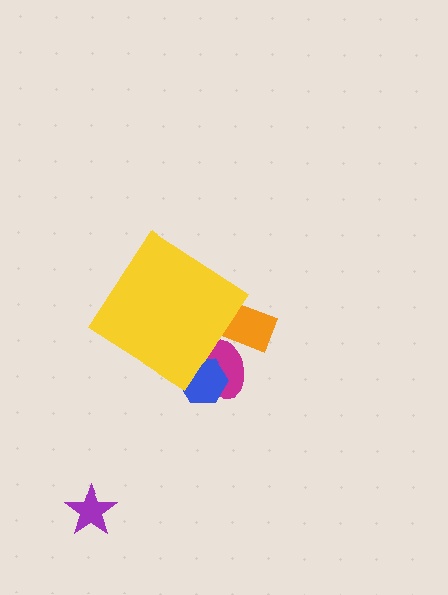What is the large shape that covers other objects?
A yellow diamond.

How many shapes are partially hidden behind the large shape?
3 shapes are partially hidden.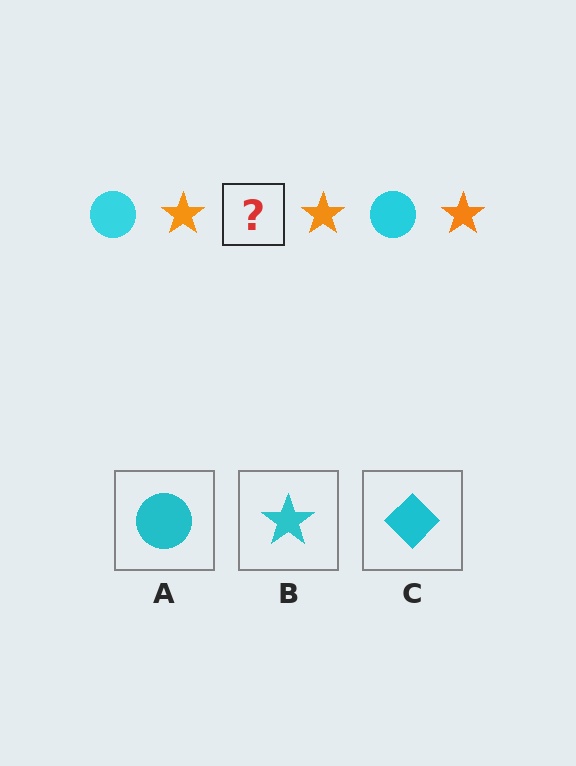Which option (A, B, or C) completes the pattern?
A.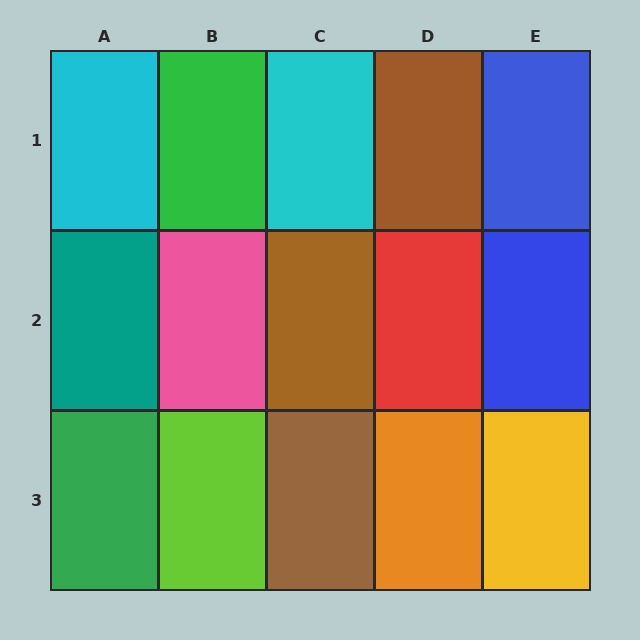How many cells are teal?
1 cell is teal.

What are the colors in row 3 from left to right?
Green, lime, brown, orange, yellow.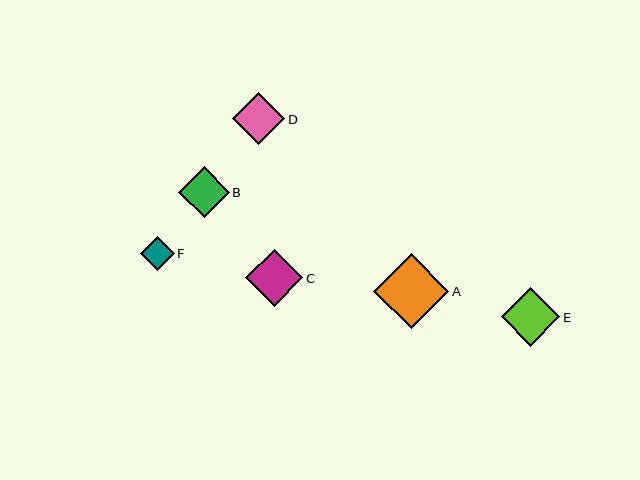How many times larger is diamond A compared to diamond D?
Diamond A is approximately 1.4 times the size of diamond D.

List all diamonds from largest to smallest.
From largest to smallest: A, E, C, D, B, F.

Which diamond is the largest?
Diamond A is the largest with a size of approximately 75 pixels.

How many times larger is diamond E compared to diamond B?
Diamond E is approximately 1.2 times the size of diamond B.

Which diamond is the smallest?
Diamond F is the smallest with a size of approximately 34 pixels.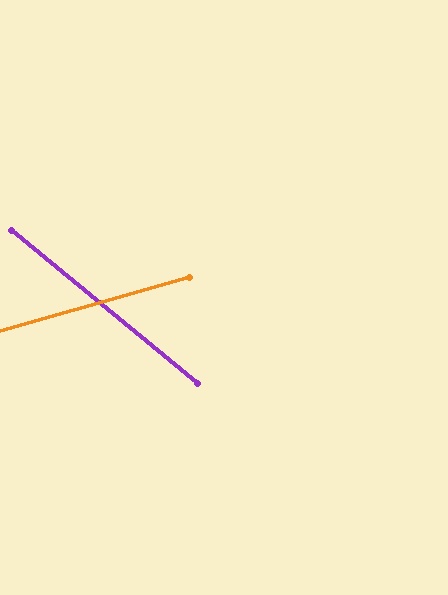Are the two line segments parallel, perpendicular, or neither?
Neither parallel nor perpendicular — they differ by about 55°.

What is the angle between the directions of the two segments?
Approximately 55 degrees.